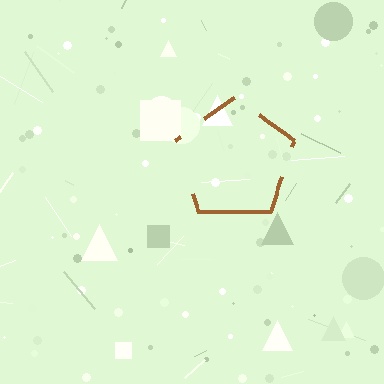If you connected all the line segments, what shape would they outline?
They would outline a pentagon.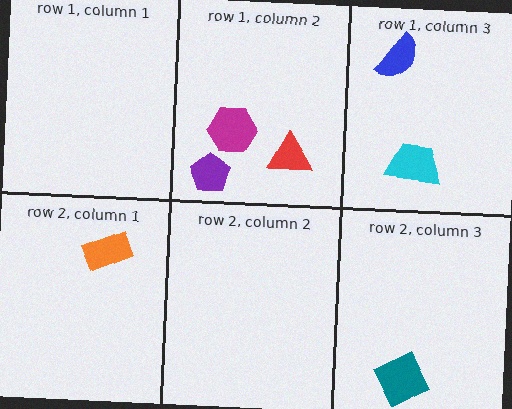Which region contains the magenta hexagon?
The row 1, column 2 region.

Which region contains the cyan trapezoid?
The row 1, column 3 region.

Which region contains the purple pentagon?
The row 1, column 2 region.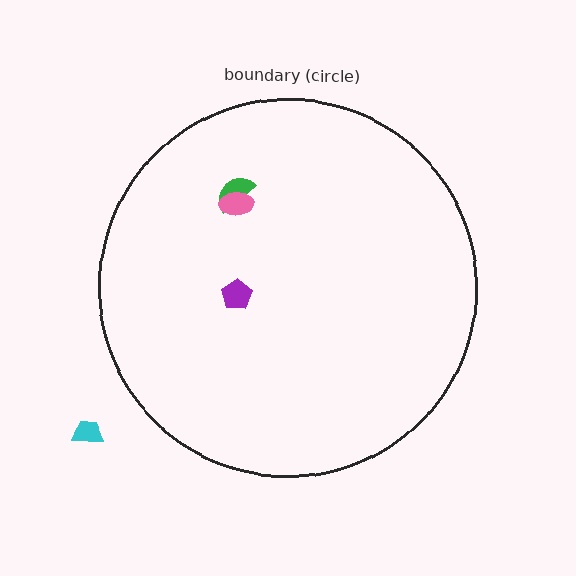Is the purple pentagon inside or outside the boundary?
Inside.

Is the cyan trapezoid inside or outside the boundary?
Outside.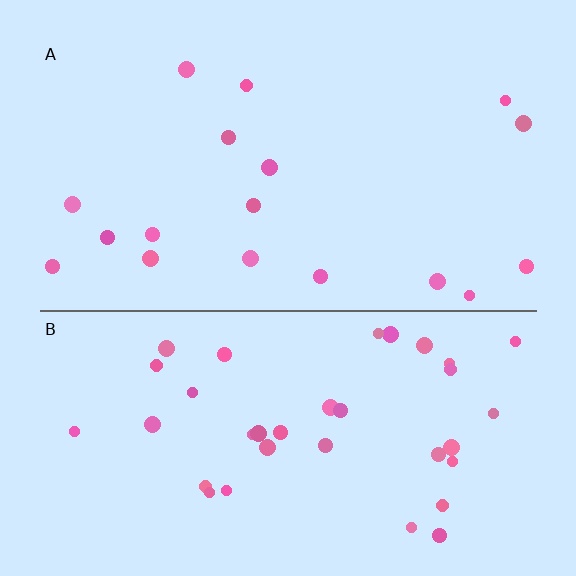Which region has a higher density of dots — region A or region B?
B (the bottom).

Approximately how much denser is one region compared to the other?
Approximately 2.1× — region B over region A.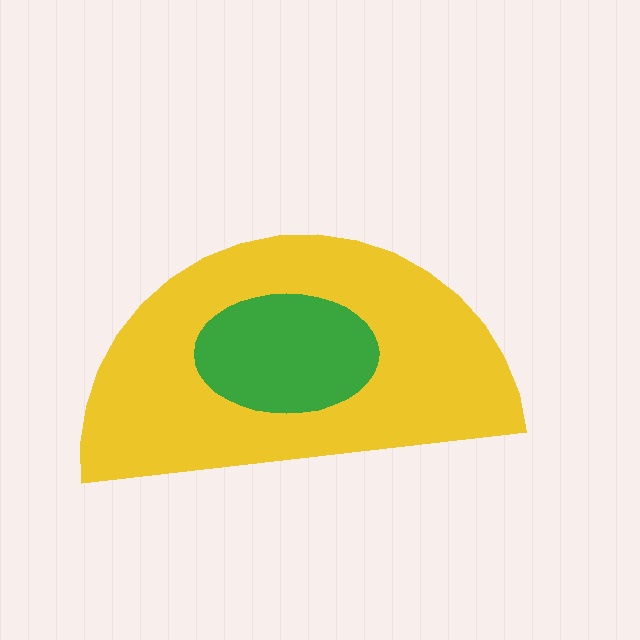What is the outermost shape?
The yellow semicircle.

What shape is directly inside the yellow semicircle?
The green ellipse.